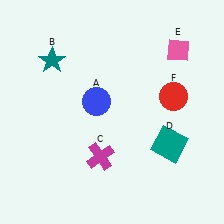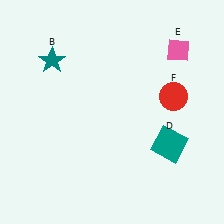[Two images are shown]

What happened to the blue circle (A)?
The blue circle (A) was removed in Image 2. It was in the top-left area of Image 1.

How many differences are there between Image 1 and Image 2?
There are 2 differences between the two images.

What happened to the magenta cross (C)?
The magenta cross (C) was removed in Image 2. It was in the bottom-left area of Image 1.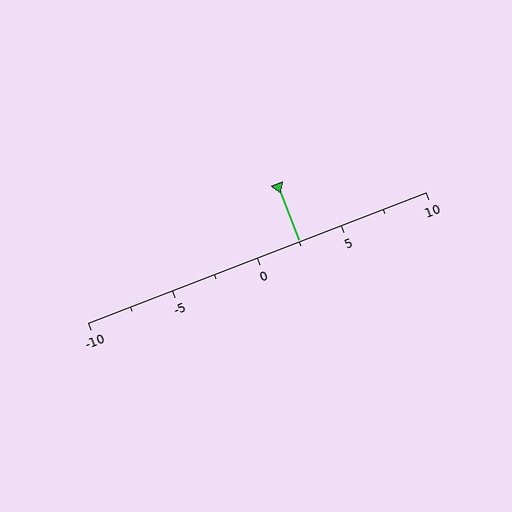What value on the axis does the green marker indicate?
The marker indicates approximately 2.5.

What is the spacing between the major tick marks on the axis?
The major ticks are spaced 5 apart.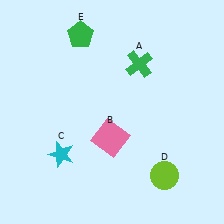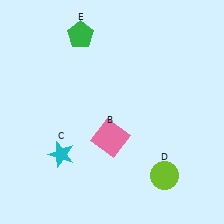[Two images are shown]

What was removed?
The green cross (A) was removed in Image 2.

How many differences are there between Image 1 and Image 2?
There is 1 difference between the two images.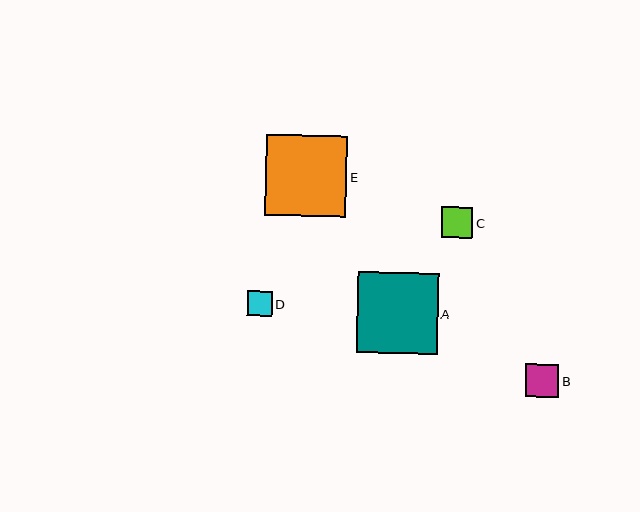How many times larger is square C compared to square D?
Square C is approximately 1.2 times the size of square D.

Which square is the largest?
Square A is the largest with a size of approximately 81 pixels.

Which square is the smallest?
Square D is the smallest with a size of approximately 25 pixels.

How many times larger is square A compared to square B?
Square A is approximately 2.4 times the size of square B.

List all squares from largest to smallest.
From largest to smallest: A, E, B, C, D.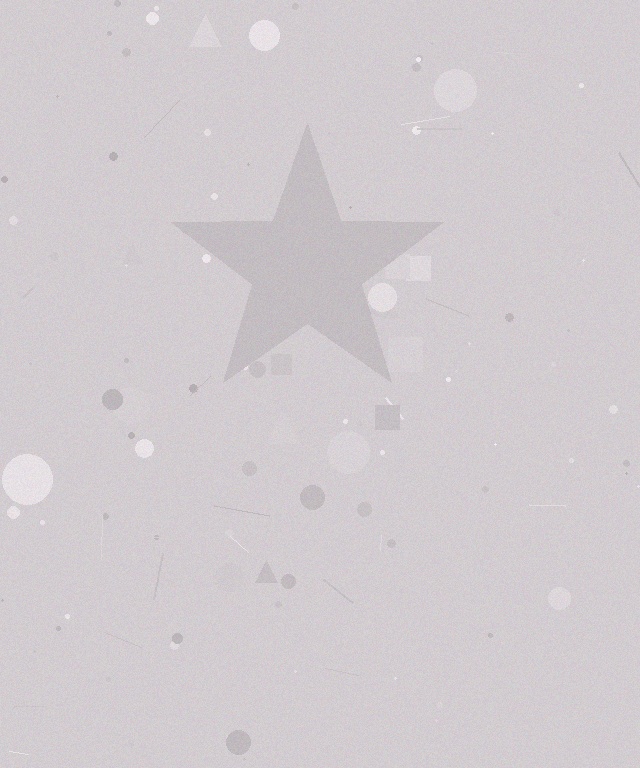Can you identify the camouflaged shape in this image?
The camouflaged shape is a star.